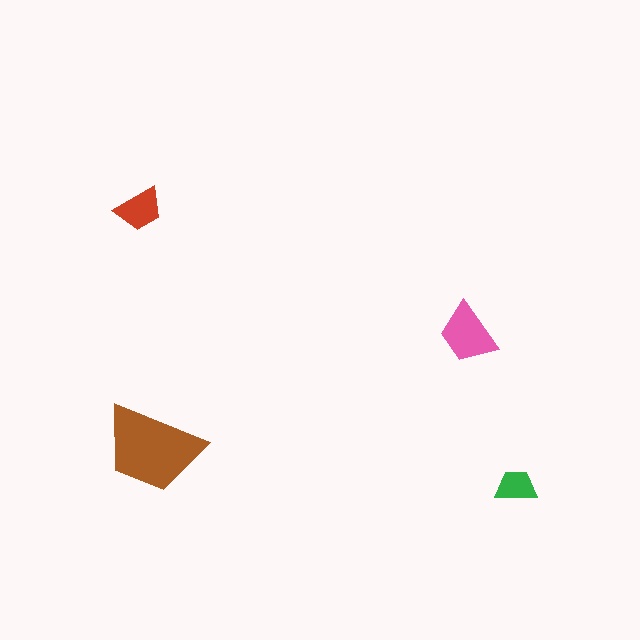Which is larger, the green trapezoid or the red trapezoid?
The red one.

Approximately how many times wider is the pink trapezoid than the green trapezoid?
About 1.5 times wider.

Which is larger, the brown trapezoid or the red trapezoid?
The brown one.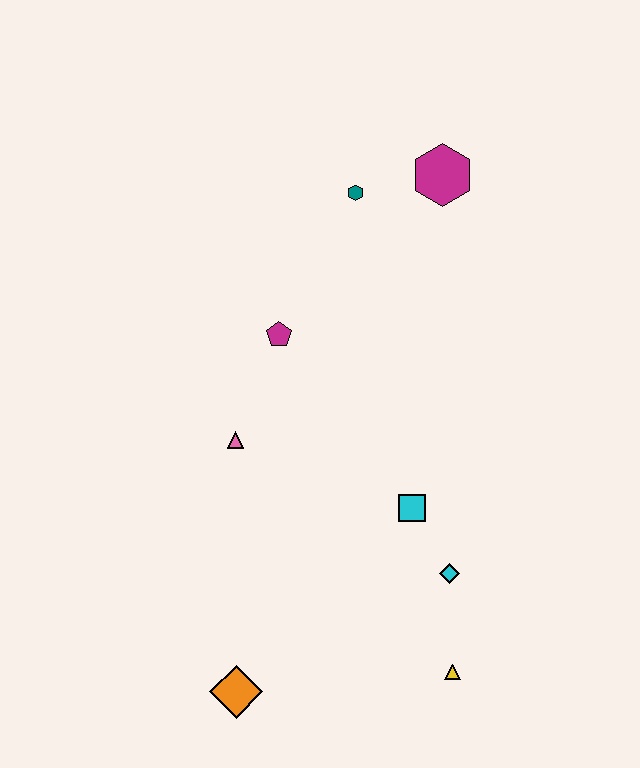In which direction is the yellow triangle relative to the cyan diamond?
The yellow triangle is below the cyan diamond.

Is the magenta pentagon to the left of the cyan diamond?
Yes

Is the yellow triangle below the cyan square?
Yes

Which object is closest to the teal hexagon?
The magenta hexagon is closest to the teal hexagon.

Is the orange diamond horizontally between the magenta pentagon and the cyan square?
No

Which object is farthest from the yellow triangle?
The magenta hexagon is farthest from the yellow triangle.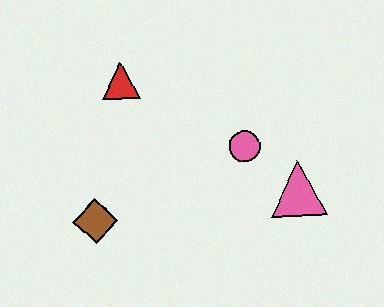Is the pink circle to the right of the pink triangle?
No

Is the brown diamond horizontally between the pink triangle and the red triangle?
No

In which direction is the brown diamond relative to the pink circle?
The brown diamond is to the left of the pink circle.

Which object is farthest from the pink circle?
The brown diamond is farthest from the pink circle.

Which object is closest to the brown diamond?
The red triangle is closest to the brown diamond.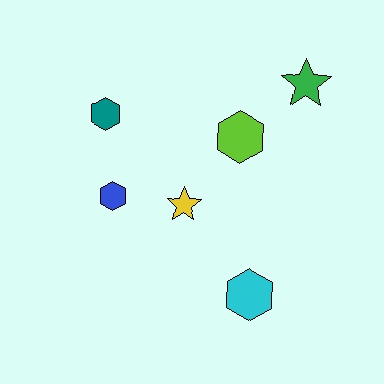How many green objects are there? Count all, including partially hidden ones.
There is 1 green object.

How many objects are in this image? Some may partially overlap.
There are 6 objects.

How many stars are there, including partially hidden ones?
There are 2 stars.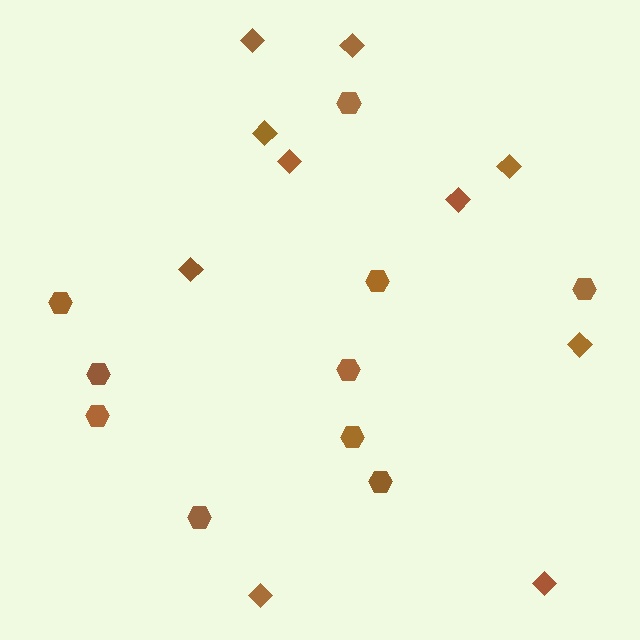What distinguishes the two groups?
There are 2 groups: one group of hexagons (10) and one group of diamonds (10).